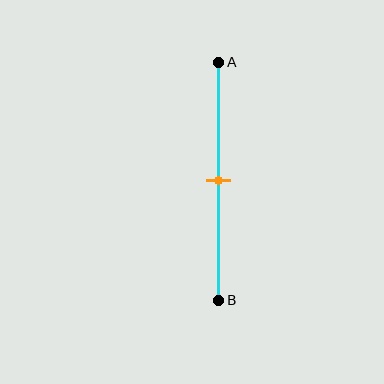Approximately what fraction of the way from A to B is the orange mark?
The orange mark is approximately 50% of the way from A to B.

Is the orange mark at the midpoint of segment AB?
Yes, the mark is approximately at the midpoint.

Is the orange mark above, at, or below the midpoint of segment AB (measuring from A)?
The orange mark is approximately at the midpoint of segment AB.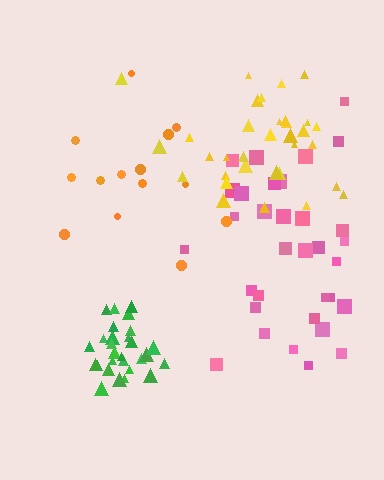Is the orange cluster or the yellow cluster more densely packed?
Yellow.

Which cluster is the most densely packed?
Green.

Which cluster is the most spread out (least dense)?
Orange.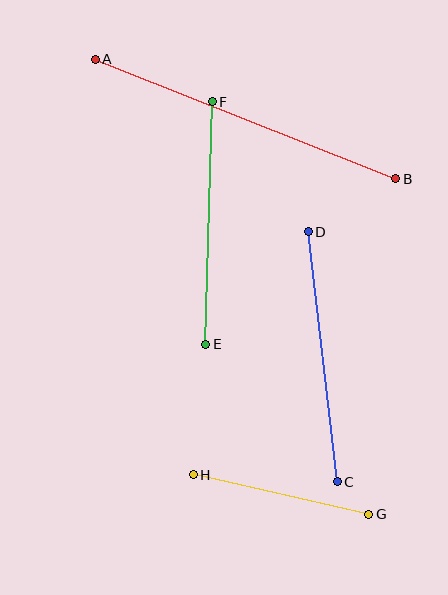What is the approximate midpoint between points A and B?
The midpoint is at approximately (245, 119) pixels.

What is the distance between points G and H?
The distance is approximately 180 pixels.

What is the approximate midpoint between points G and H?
The midpoint is at approximately (281, 495) pixels.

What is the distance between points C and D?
The distance is approximately 252 pixels.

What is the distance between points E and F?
The distance is approximately 243 pixels.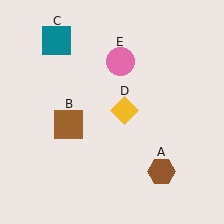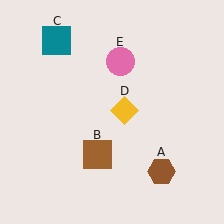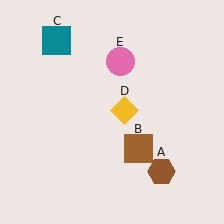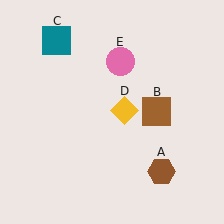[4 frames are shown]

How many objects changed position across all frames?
1 object changed position: brown square (object B).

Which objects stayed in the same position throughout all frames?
Brown hexagon (object A) and teal square (object C) and yellow diamond (object D) and pink circle (object E) remained stationary.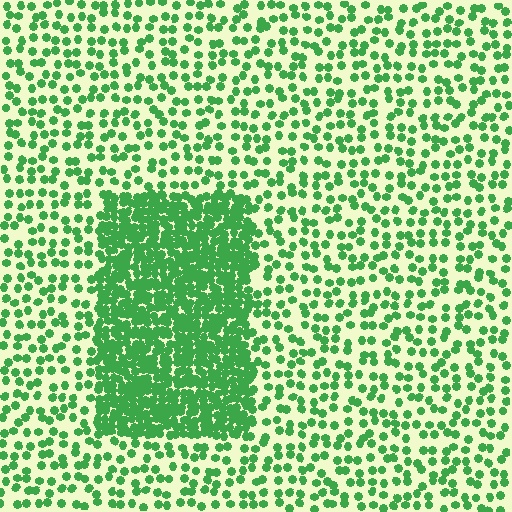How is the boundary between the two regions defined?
The boundary is defined by a change in element density (approximately 2.9x ratio). All elements are the same color, size, and shape.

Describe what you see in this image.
The image contains small green elements arranged at two different densities. A rectangle-shaped region is visible where the elements are more densely packed than the surrounding area.